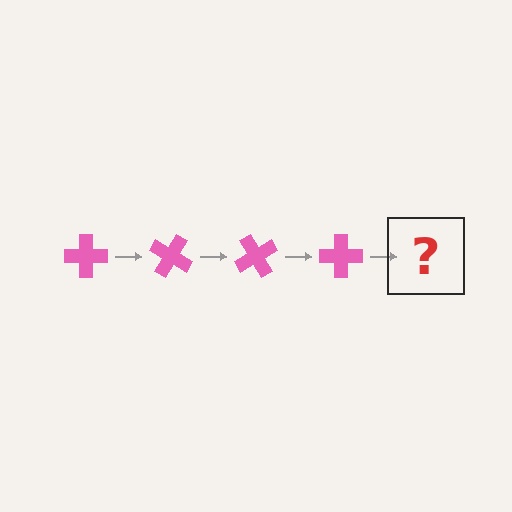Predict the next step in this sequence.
The next step is a pink cross rotated 120 degrees.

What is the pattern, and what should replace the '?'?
The pattern is that the cross rotates 30 degrees each step. The '?' should be a pink cross rotated 120 degrees.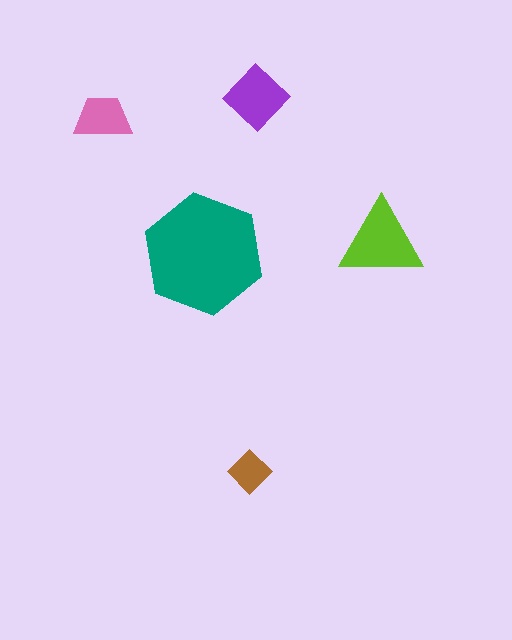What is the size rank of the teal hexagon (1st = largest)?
1st.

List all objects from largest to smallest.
The teal hexagon, the lime triangle, the purple diamond, the pink trapezoid, the brown diamond.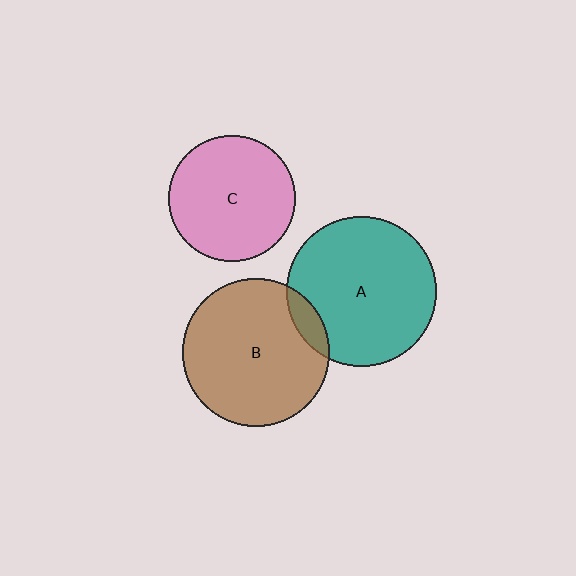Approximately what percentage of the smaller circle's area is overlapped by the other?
Approximately 10%.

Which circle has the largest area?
Circle A (teal).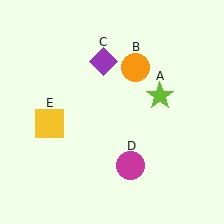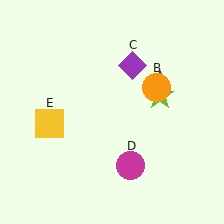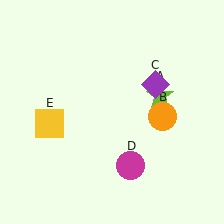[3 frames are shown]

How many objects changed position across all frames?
2 objects changed position: orange circle (object B), purple diamond (object C).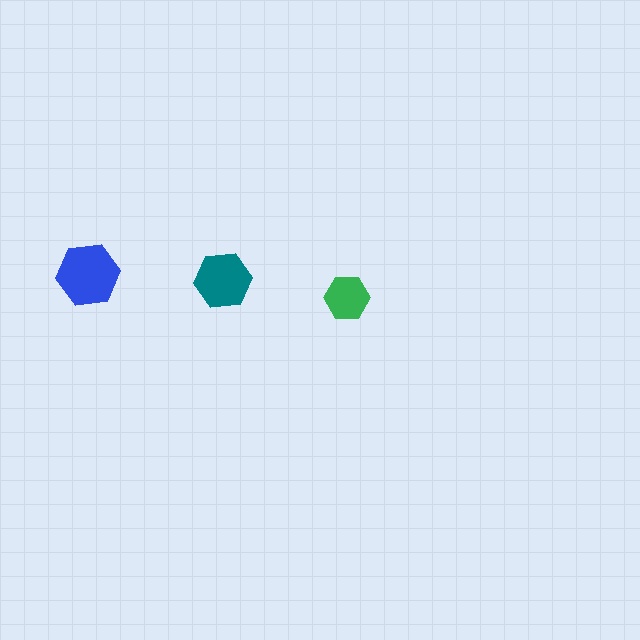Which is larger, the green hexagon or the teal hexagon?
The teal one.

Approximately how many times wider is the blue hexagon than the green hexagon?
About 1.5 times wider.